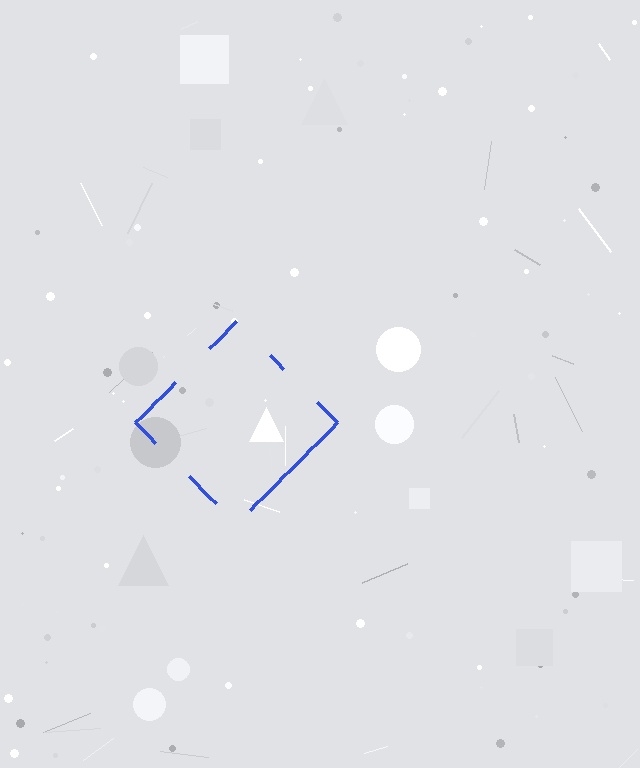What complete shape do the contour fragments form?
The contour fragments form a diamond.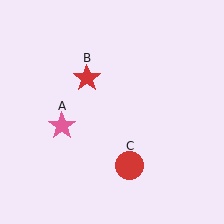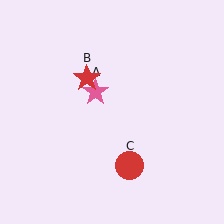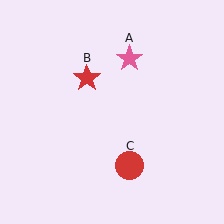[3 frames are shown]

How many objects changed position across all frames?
1 object changed position: pink star (object A).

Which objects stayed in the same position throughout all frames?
Red star (object B) and red circle (object C) remained stationary.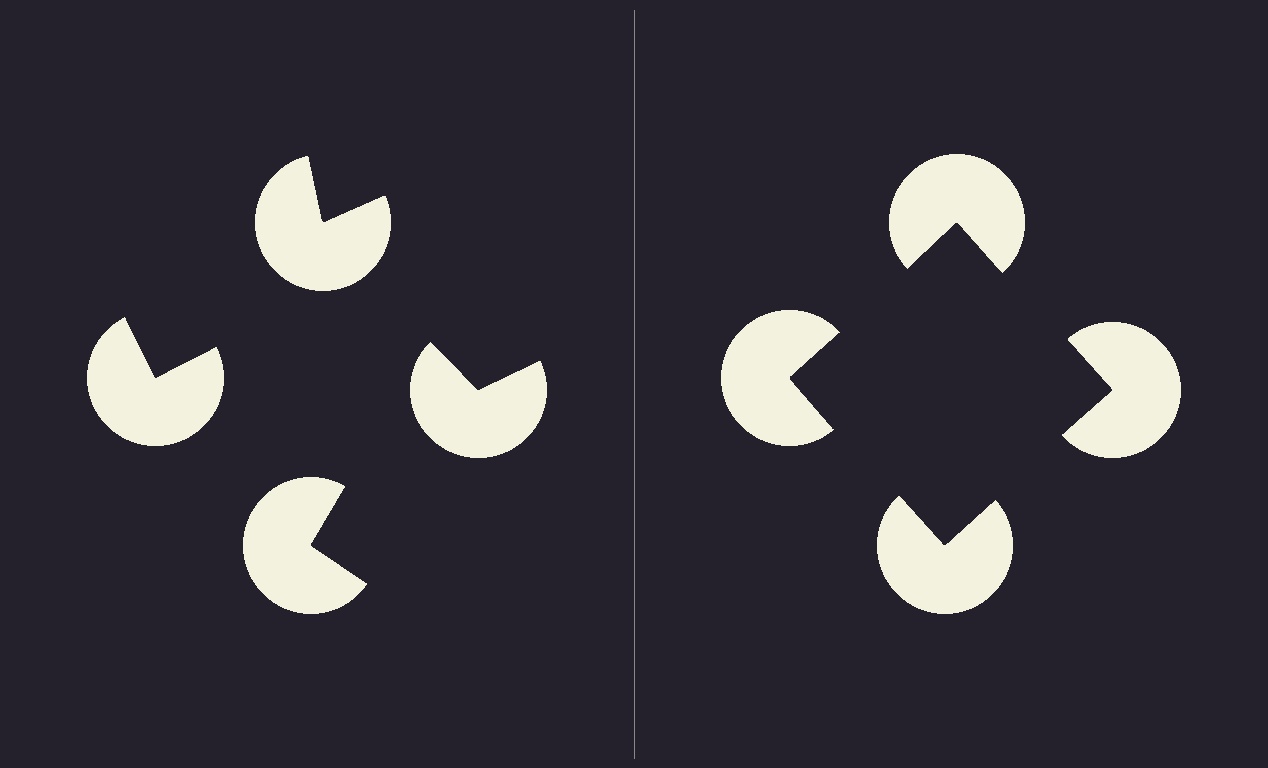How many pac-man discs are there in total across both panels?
8 — 4 on each side.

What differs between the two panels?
The pac-man discs are positioned identically on both sides; only the wedge orientations differ. On the right they align to a square; on the left they are misaligned.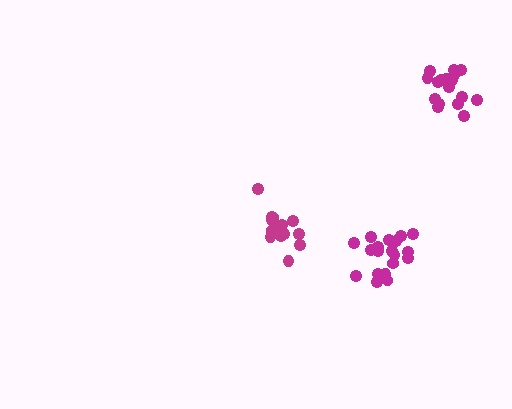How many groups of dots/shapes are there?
There are 3 groups.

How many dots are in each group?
Group 1: 15 dots, Group 2: 18 dots, Group 3: 19 dots (52 total).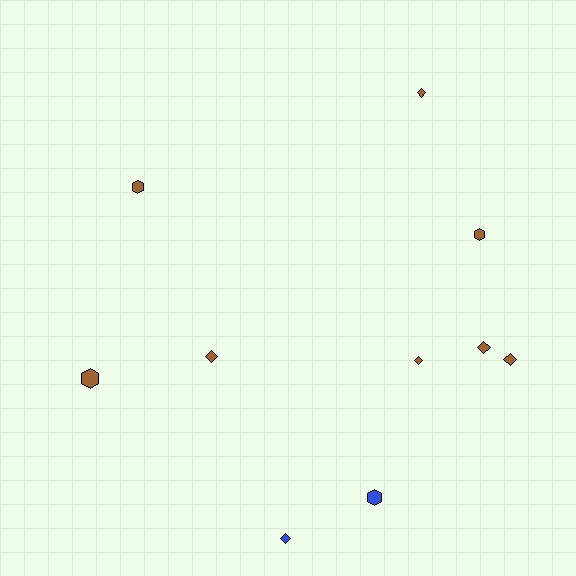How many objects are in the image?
There are 10 objects.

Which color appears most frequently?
Brown, with 8 objects.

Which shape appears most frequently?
Diamond, with 6 objects.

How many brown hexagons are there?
There are 3 brown hexagons.